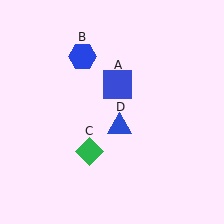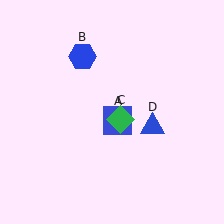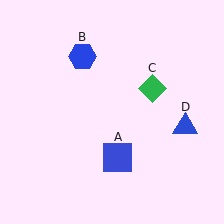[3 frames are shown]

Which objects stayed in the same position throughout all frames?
Blue hexagon (object B) remained stationary.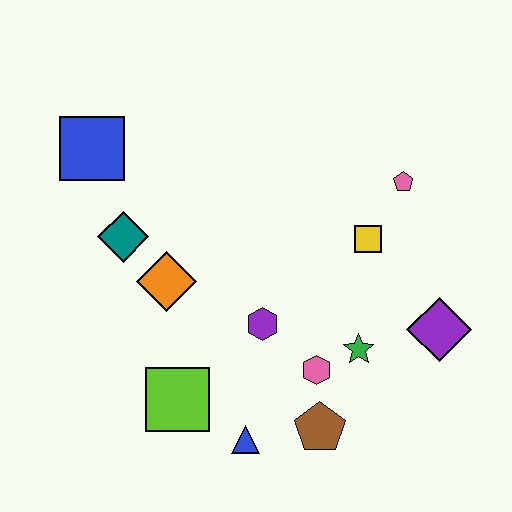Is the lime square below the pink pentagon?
Yes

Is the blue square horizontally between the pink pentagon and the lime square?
No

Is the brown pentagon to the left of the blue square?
No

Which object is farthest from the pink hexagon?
The blue square is farthest from the pink hexagon.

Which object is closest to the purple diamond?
The green star is closest to the purple diamond.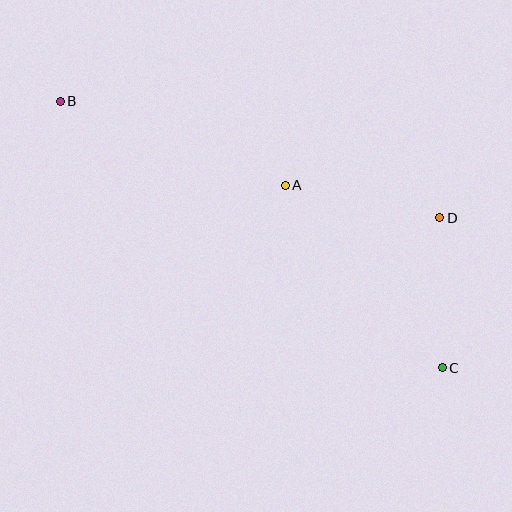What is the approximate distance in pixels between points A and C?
The distance between A and C is approximately 241 pixels.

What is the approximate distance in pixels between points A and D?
The distance between A and D is approximately 158 pixels.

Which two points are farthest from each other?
Points B and C are farthest from each other.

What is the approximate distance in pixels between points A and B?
The distance between A and B is approximately 240 pixels.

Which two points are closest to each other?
Points C and D are closest to each other.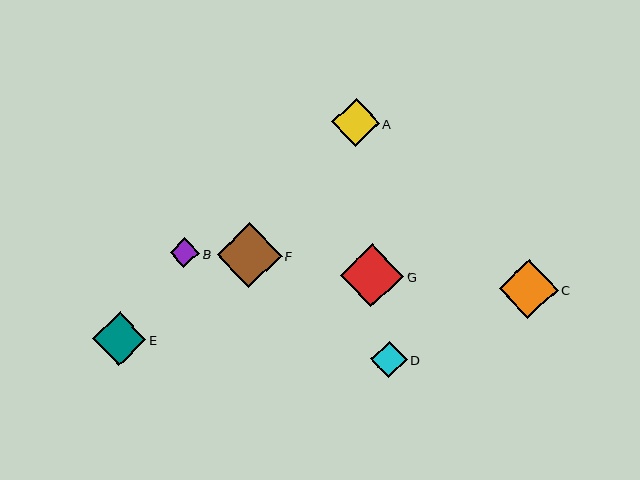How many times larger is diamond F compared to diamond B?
Diamond F is approximately 2.2 times the size of diamond B.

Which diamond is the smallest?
Diamond B is the smallest with a size of approximately 30 pixels.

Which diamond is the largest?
Diamond F is the largest with a size of approximately 64 pixels.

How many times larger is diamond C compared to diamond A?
Diamond C is approximately 1.2 times the size of diamond A.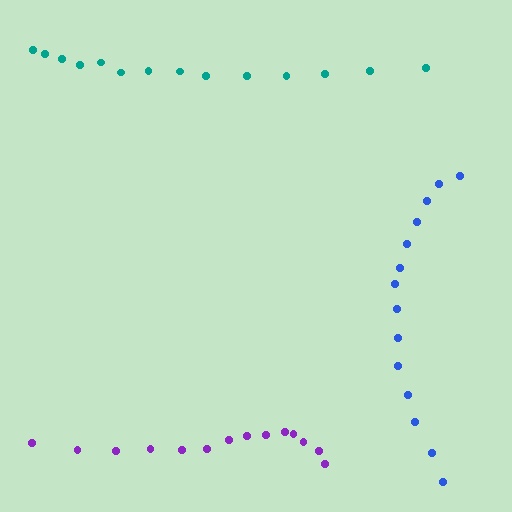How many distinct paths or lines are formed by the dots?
There are 3 distinct paths.